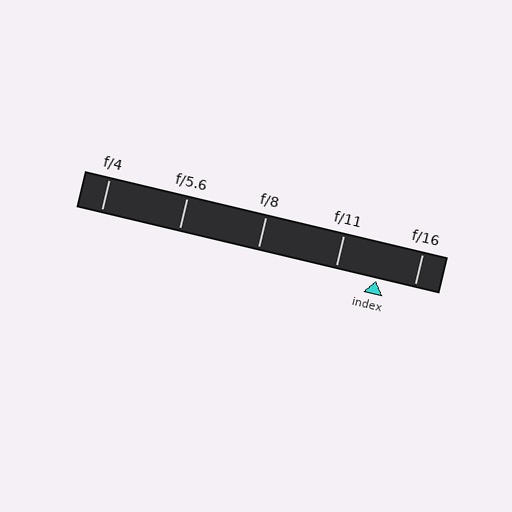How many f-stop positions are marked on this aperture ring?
There are 5 f-stop positions marked.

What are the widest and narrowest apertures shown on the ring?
The widest aperture shown is f/4 and the narrowest is f/16.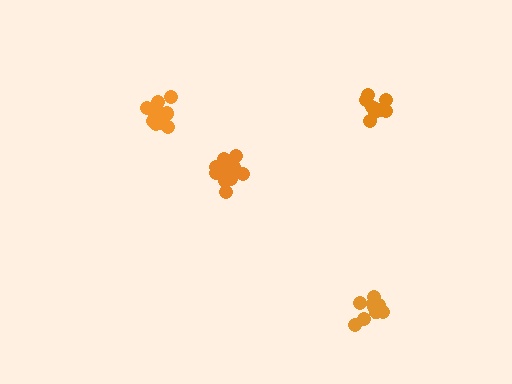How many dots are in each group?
Group 1: 15 dots, Group 2: 9 dots, Group 3: 10 dots, Group 4: 14 dots (48 total).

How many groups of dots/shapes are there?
There are 4 groups.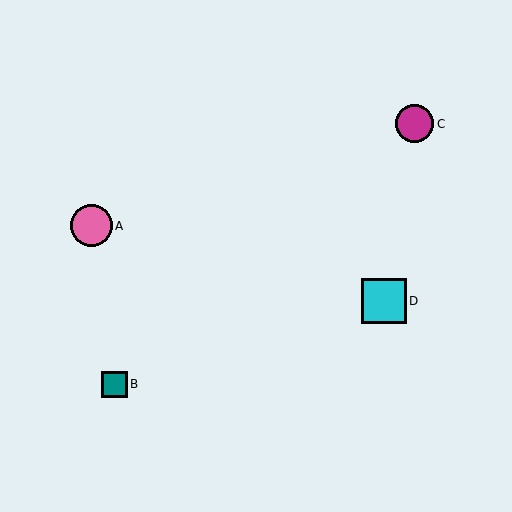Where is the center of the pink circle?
The center of the pink circle is at (92, 226).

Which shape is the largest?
The cyan square (labeled D) is the largest.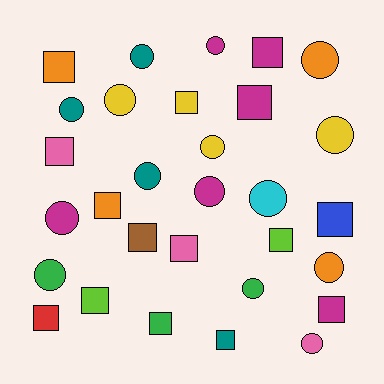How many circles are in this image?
There are 15 circles.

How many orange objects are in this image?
There are 4 orange objects.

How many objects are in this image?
There are 30 objects.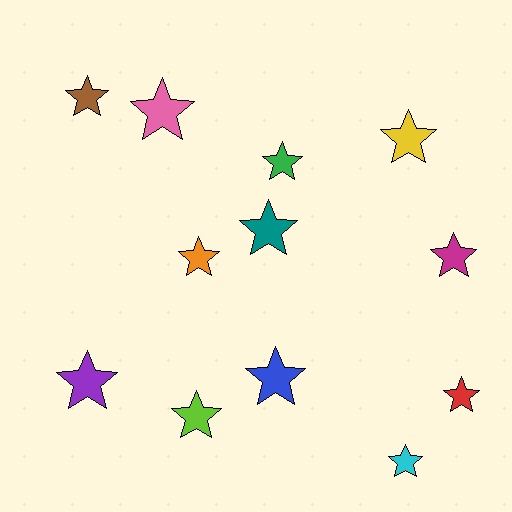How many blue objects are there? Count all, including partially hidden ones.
There is 1 blue object.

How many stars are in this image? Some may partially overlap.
There are 12 stars.